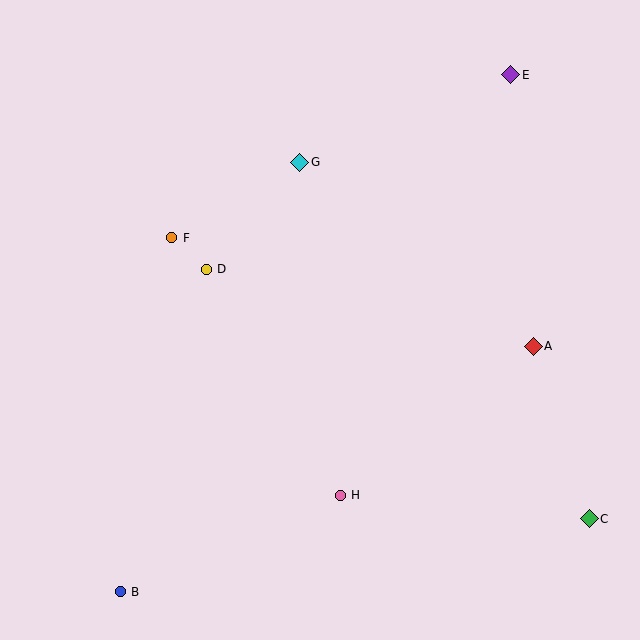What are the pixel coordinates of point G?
Point G is at (300, 162).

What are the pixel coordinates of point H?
Point H is at (340, 495).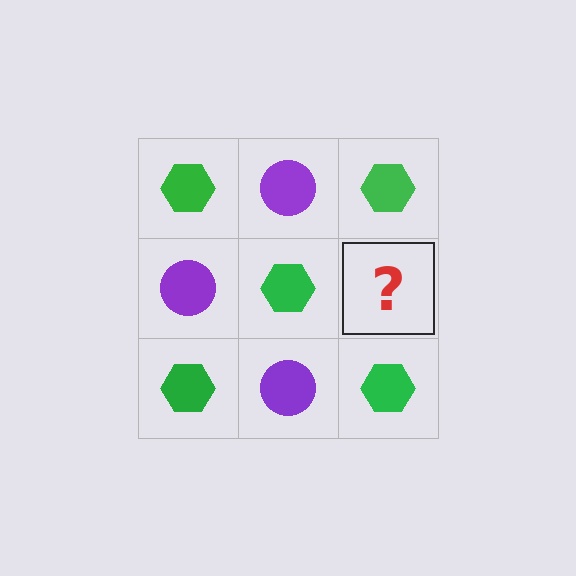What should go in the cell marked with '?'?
The missing cell should contain a purple circle.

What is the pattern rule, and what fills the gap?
The rule is that it alternates green hexagon and purple circle in a checkerboard pattern. The gap should be filled with a purple circle.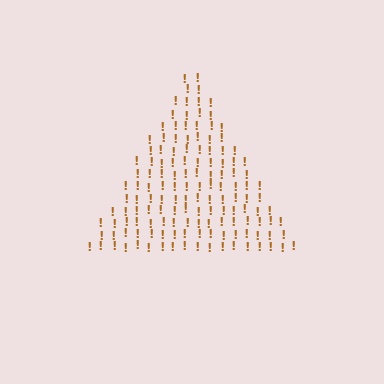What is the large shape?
The large shape is a triangle.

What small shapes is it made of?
It is made of small exclamation marks.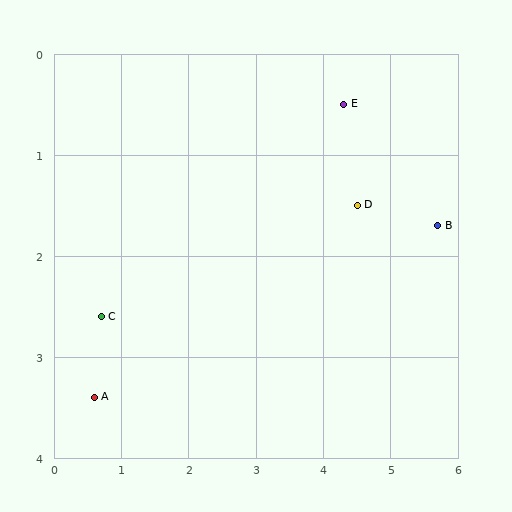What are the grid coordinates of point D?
Point D is at approximately (4.5, 1.5).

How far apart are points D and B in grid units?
Points D and B are about 1.2 grid units apart.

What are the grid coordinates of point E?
Point E is at approximately (4.3, 0.5).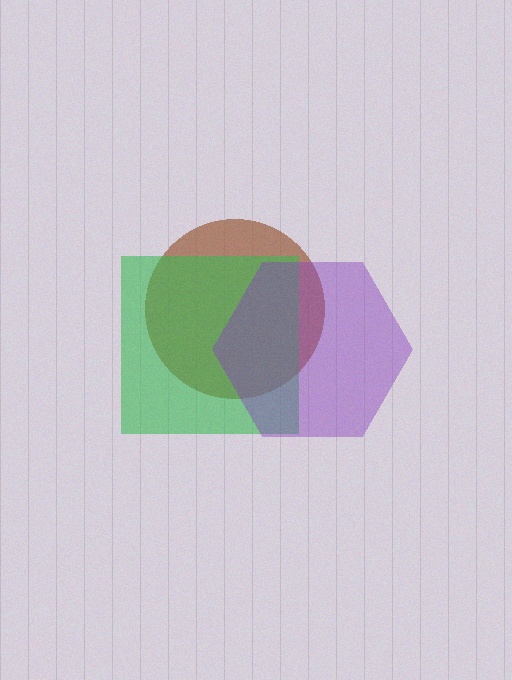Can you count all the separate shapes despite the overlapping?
Yes, there are 3 separate shapes.